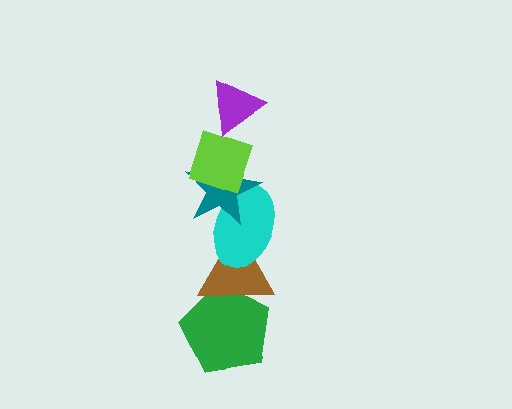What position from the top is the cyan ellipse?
The cyan ellipse is 4th from the top.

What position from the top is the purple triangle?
The purple triangle is 1st from the top.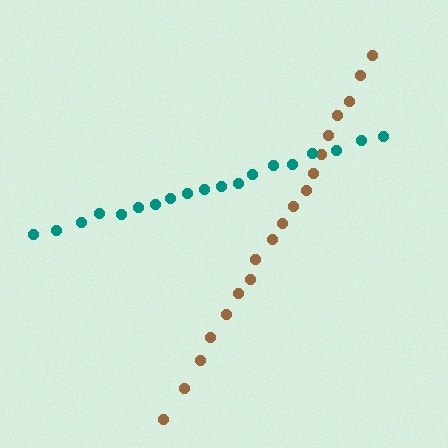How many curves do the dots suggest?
There are 2 distinct paths.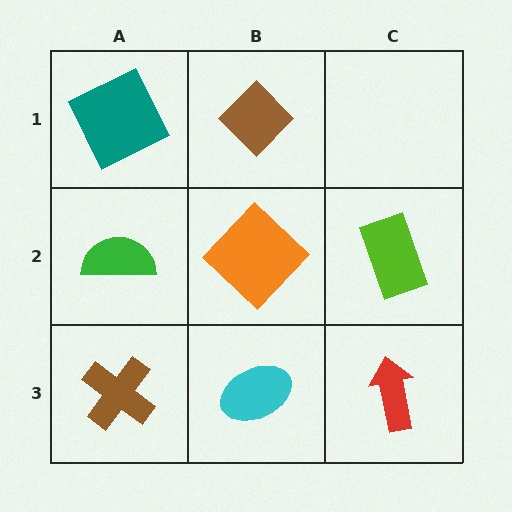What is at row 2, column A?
A green semicircle.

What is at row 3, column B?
A cyan ellipse.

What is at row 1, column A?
A teal square.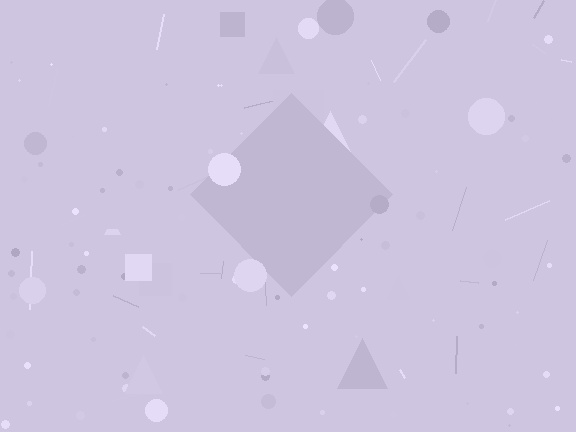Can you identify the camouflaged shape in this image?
The camouflaged shape is a diamond.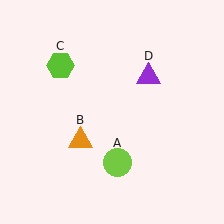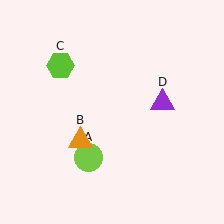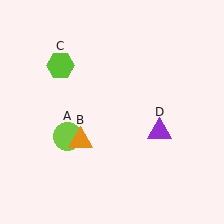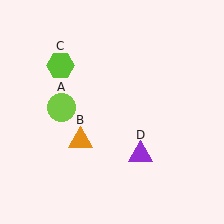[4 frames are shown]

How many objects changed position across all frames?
2 objects changed position: lime circle (object A), purple triangle (object D).